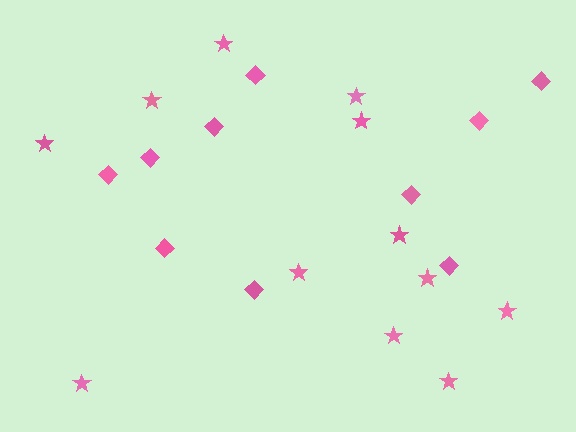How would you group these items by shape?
There are 2 groups: one group of stars (12) and one group of diamonds (10).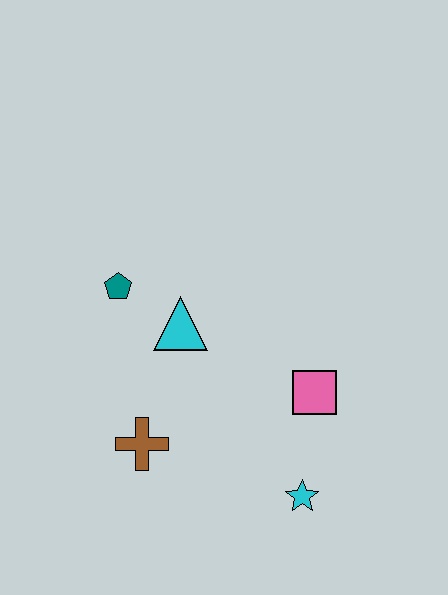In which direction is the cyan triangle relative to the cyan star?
The cyan triangle is above the cyan star.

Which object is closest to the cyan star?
The pink square is closest to the cyan star.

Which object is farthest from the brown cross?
The pink square is farthest from the brown cross.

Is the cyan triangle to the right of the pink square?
No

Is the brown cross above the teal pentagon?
No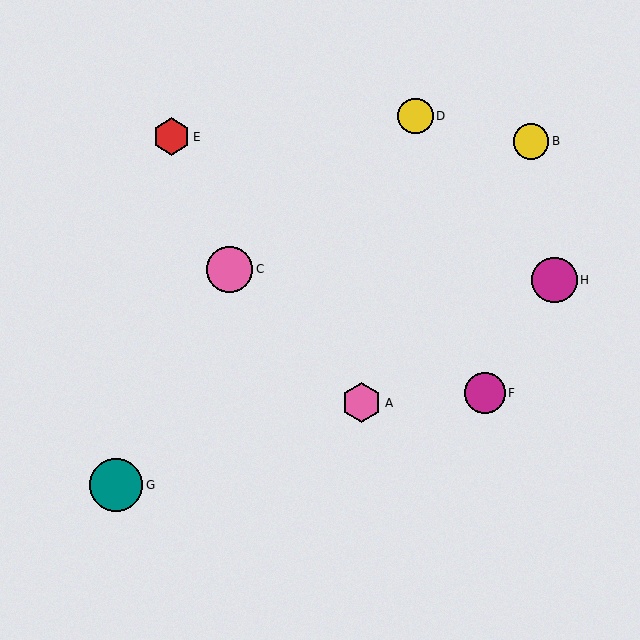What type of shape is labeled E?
Shape E is a red hexagon.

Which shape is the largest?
The teal circle (labeled G) is the largest.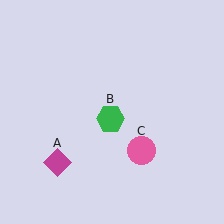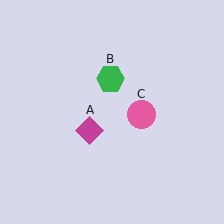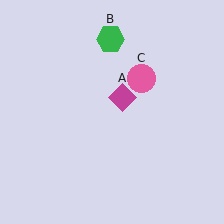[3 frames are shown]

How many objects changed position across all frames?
3 objects changed position: magenta diamond (object A), green hexagon (object B), pink circle (object C).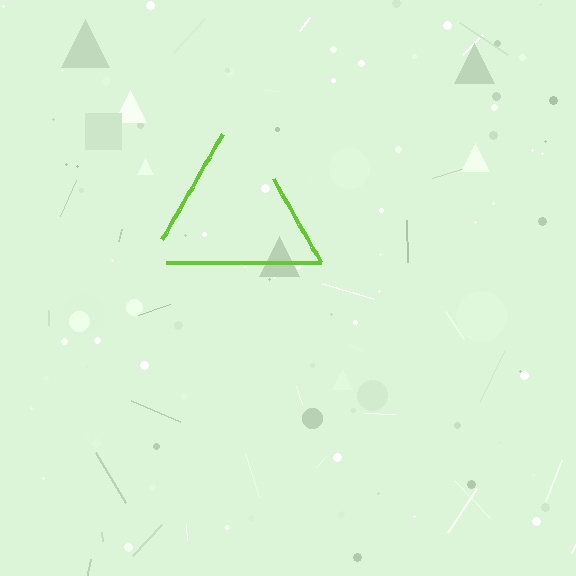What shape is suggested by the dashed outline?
The dashed outline suggests a triangle.